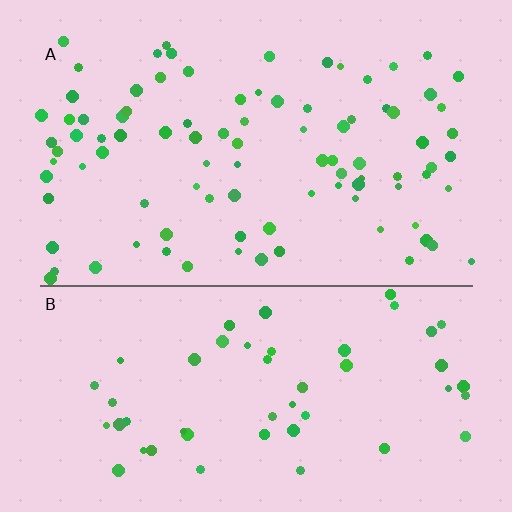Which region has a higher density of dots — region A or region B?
A (the top).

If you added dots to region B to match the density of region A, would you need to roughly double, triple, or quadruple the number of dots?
Approximately double.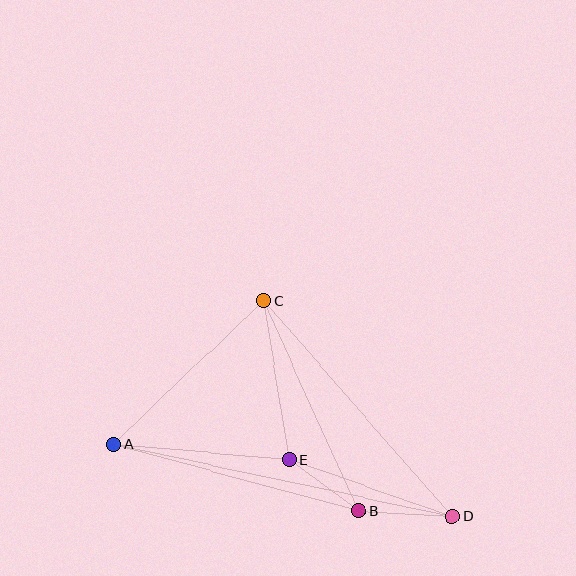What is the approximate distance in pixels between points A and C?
The distance between A and C is approximately 207 pixels.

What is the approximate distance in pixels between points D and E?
The distance between D and E is approximately 172 pixels.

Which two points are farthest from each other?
Points A and D are farthest from each other.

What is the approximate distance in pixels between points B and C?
The distance between B and C is approximately 230 pixels.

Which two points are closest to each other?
Points B and E are closest to each other.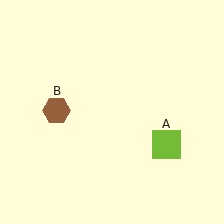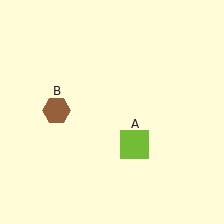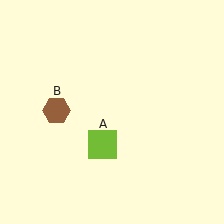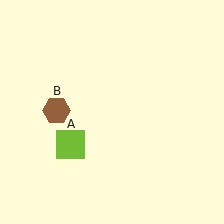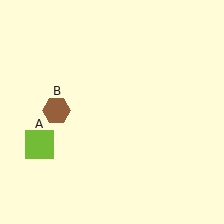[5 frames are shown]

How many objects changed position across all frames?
1 object changed position: lime square (object A).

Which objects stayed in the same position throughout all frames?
Brown hexagon (object B) remained stationary.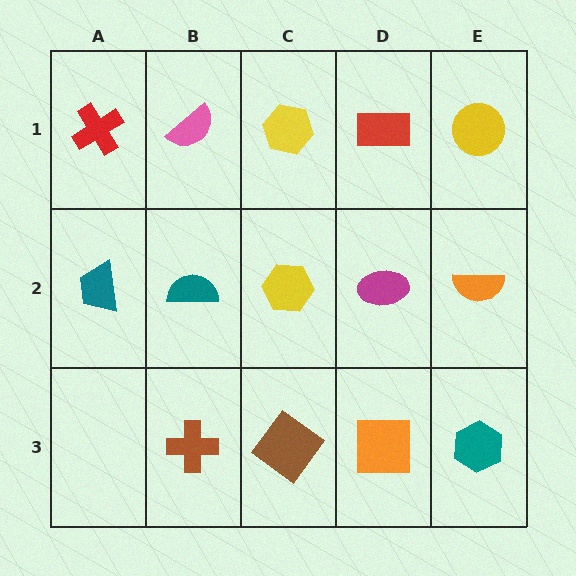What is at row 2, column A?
A teal trapezoid.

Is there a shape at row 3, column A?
No, that cell is empty.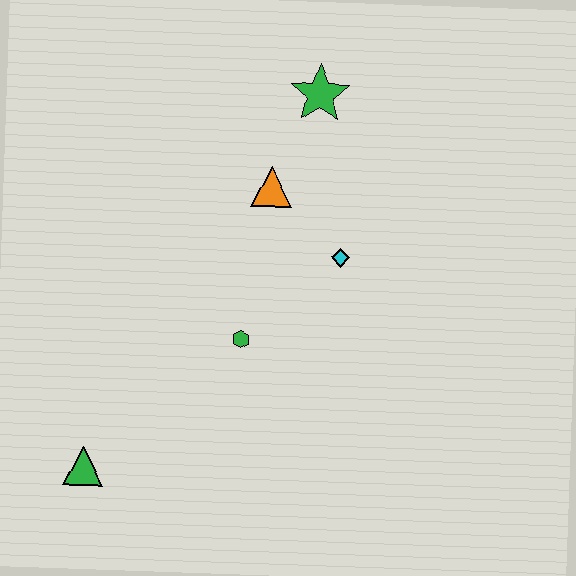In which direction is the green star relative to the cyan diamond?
The green star is above the cyan diamond.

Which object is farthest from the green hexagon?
The green star is farthest from the green hexagon.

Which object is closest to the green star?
The orange triangle is closest to the green star.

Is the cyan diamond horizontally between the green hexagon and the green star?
No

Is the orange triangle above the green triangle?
Yes